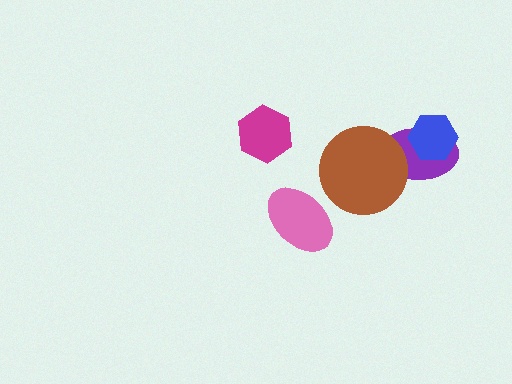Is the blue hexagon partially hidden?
No, no other shape covers it.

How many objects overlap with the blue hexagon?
1 object overlaps with the blue hexagon.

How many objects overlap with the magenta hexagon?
0 objects overlap with the magenta hexagon.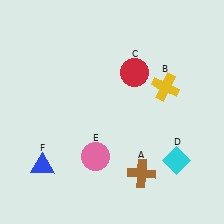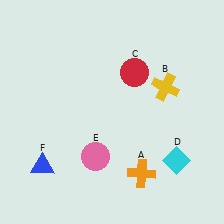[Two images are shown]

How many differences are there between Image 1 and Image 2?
There is 1 difference between the two images.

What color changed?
The cross (A) changed from brown in Image 1 to orange in Image 2.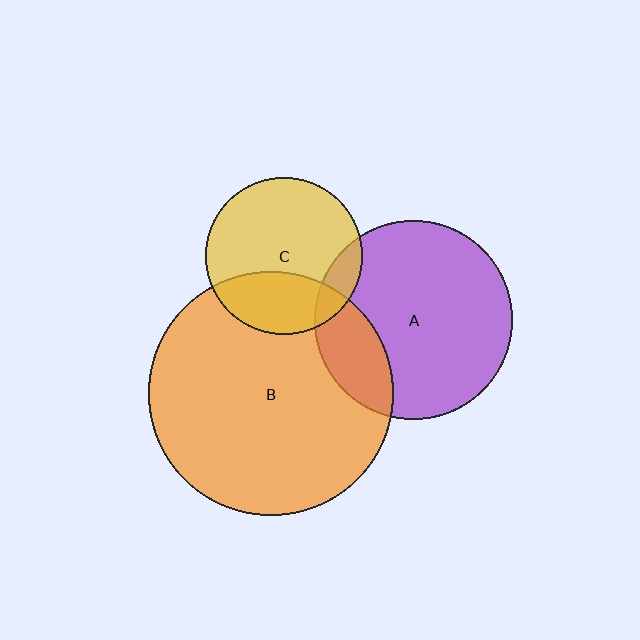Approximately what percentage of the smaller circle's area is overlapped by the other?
Approximately 30%.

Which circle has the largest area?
Circle B (orange).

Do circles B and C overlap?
Yes.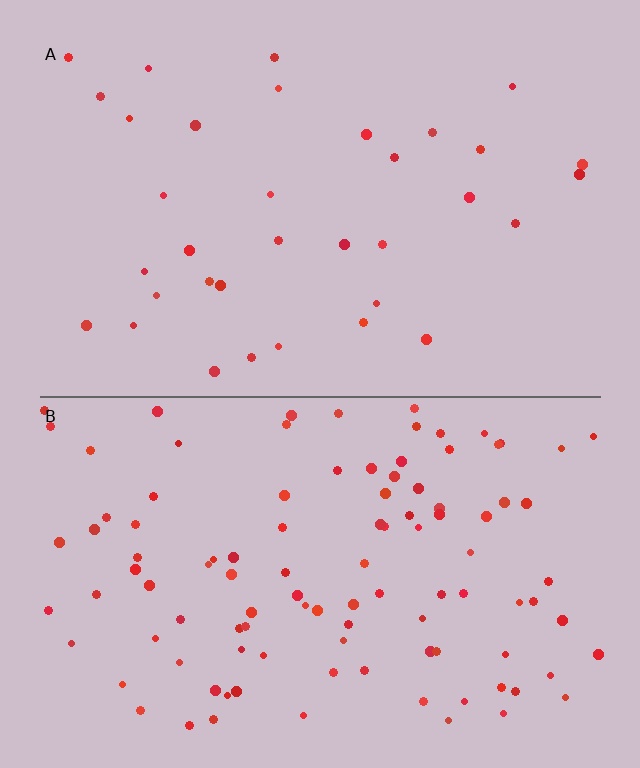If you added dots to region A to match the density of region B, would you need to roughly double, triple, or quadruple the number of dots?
Approximately triple.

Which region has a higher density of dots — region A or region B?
B (the bottom).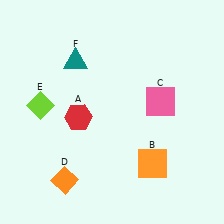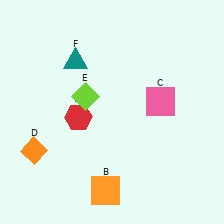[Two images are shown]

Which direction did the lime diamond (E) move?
The lime diamond (E) moved right.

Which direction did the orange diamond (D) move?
The orange diamond (D) moved left.